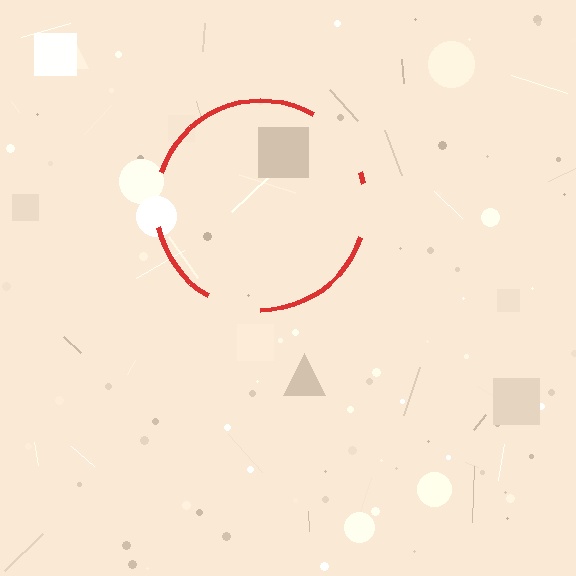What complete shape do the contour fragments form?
The contour fragments form a circle.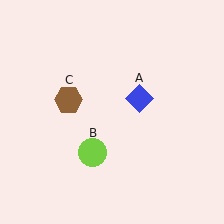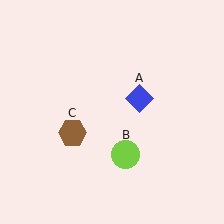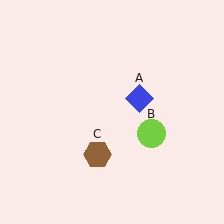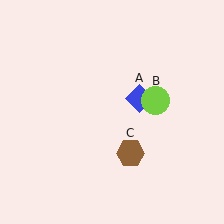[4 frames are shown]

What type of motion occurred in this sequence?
The lime circle (object B), brown hexagon (object C) rotated counterclockwise around the center of the scene.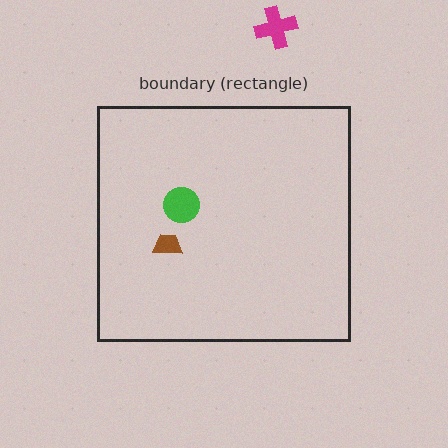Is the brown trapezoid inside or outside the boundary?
Inside.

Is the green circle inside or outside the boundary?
Inside.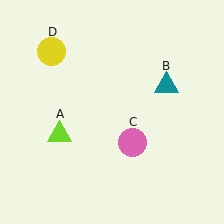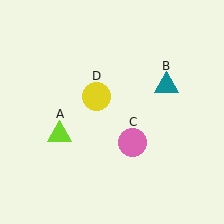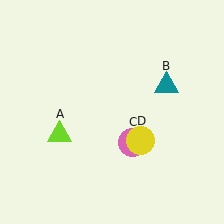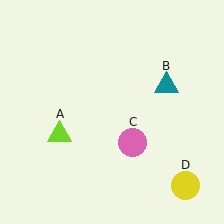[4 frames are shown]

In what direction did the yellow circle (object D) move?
The yellow circle (object D) moved down and to the right.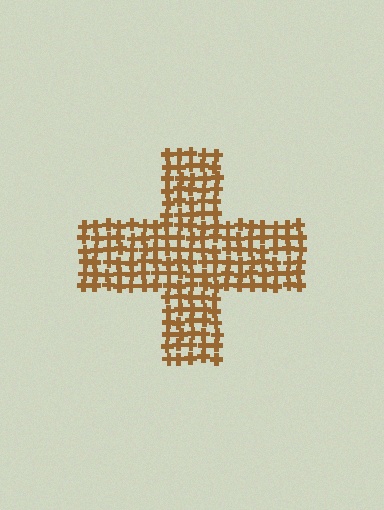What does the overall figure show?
The overall figure shows a cross.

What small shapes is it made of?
It is made of small crosses.